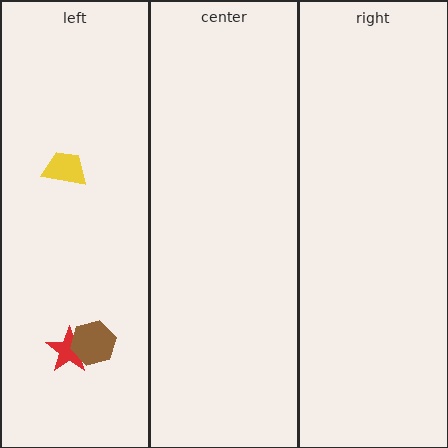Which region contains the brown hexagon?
The left region.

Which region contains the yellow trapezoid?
The left region.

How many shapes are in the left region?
3.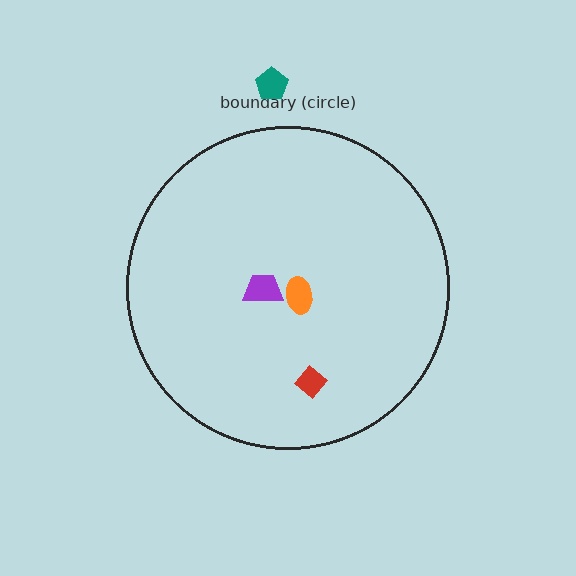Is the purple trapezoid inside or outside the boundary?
Inside.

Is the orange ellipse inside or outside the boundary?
Inside.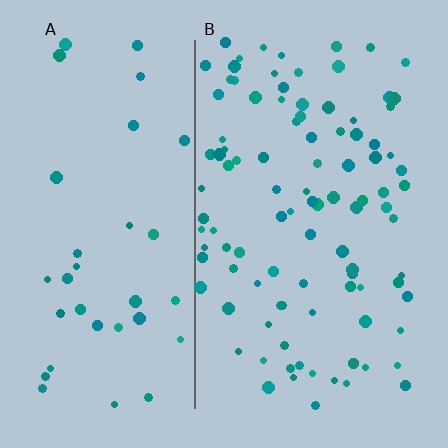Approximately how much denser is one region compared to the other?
Approximately 2.7× — region B over region A.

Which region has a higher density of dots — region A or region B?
B (the right).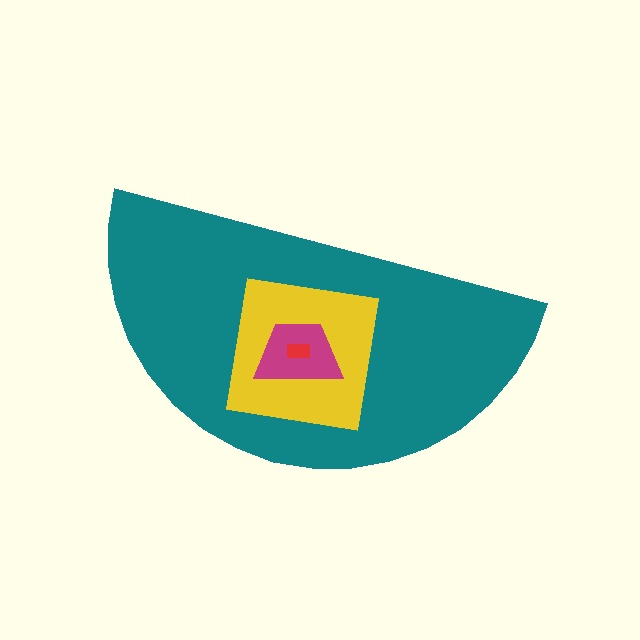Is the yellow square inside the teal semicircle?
Yes.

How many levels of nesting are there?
4.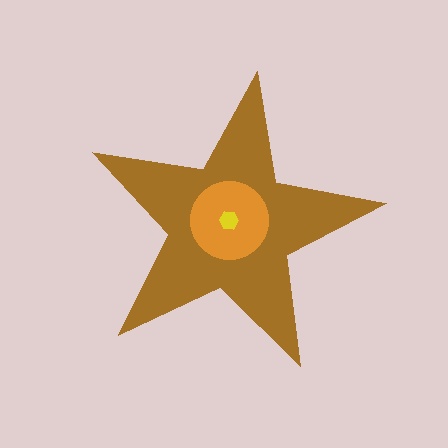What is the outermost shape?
The brown star.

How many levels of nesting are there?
3.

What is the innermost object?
The yellow hexagon.